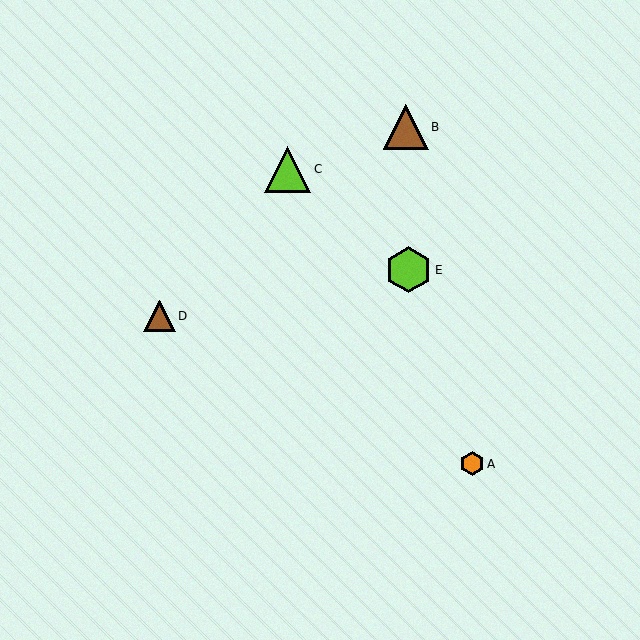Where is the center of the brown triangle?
The center of the brown triangle is at (406, 127).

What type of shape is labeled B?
Shape B is a brown triangle.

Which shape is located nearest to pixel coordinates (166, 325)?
The brown triangle (labeled D) at (159, 316) is nearest to that location.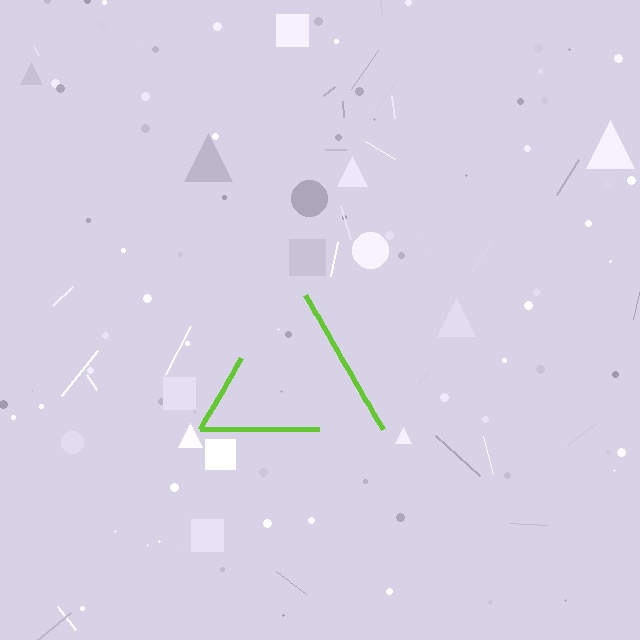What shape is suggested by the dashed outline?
The dashed outline suggests a triangle.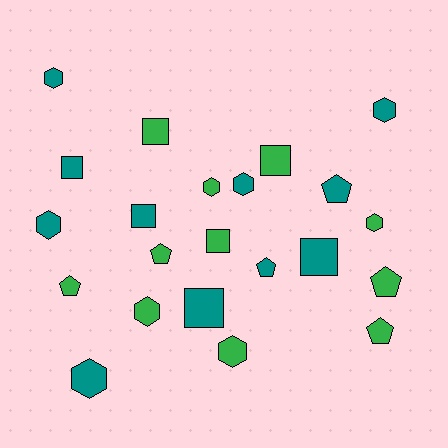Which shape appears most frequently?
Hexagon, with 9 objects.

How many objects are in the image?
There are 22 objects.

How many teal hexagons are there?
There are 5 teal hexagons.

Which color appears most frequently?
Green, with 11 objects.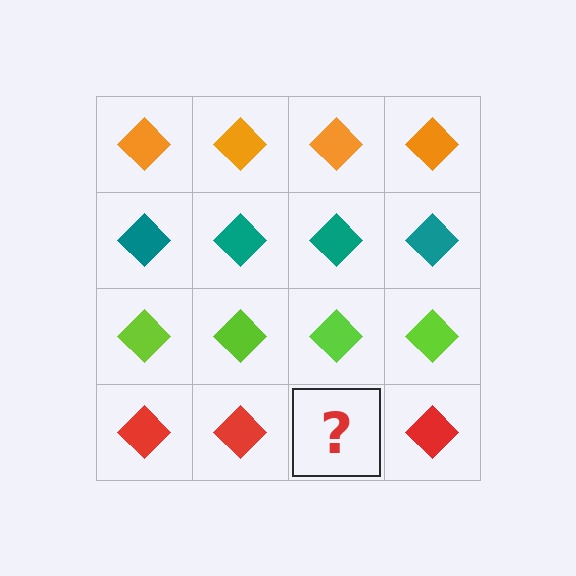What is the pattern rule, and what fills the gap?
The rule is that each row has a consistent color. The gap should be filled with a red diamond.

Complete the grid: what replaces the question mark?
The question mark should be replaced with a red diamond.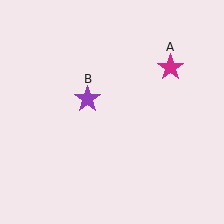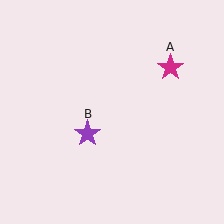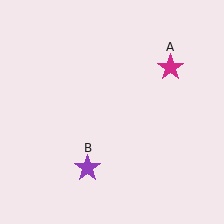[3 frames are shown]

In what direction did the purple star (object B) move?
The purple star (object B) moved down.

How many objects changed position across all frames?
1 object changed position: purple star (object B).